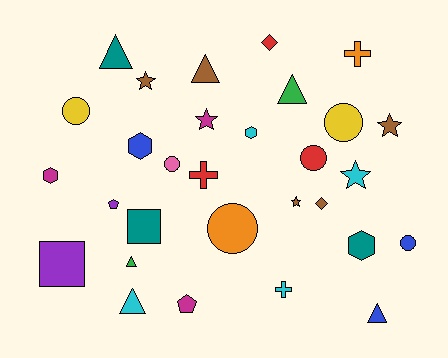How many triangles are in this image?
There are 6 triangles.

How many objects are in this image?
There are 30 objects.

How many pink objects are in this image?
There is 1 pink object.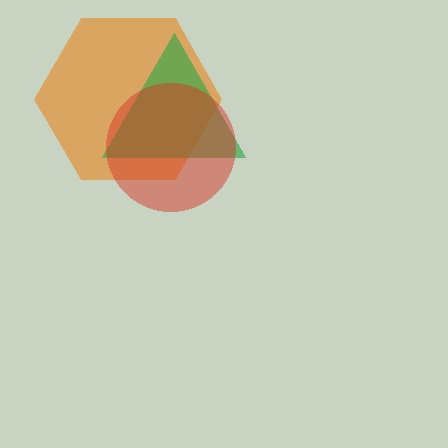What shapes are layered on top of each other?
The layered shapes are: an orange hexagon, a green triangle, a red circle.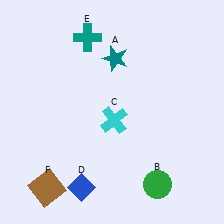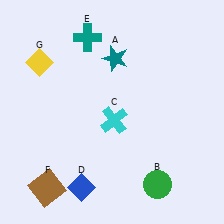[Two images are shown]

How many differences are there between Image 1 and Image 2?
There is 1 difference between the two images.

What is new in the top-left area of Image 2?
A yellow diamond (G) was added in the top-left area of Image 2.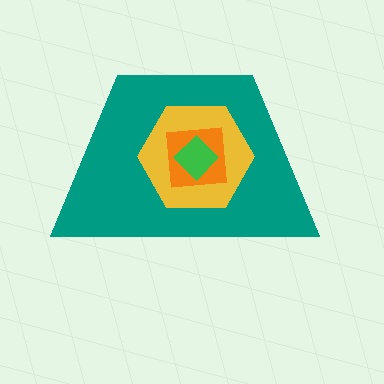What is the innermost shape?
The green diamond.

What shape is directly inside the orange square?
The green diamond.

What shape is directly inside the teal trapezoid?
The yellow hexagon.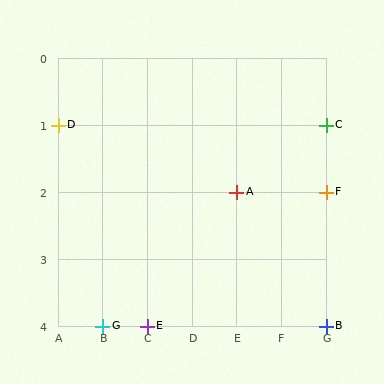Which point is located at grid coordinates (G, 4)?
Point B is at (G, 4).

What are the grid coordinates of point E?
Point E is at grid coordinates (C, 4).